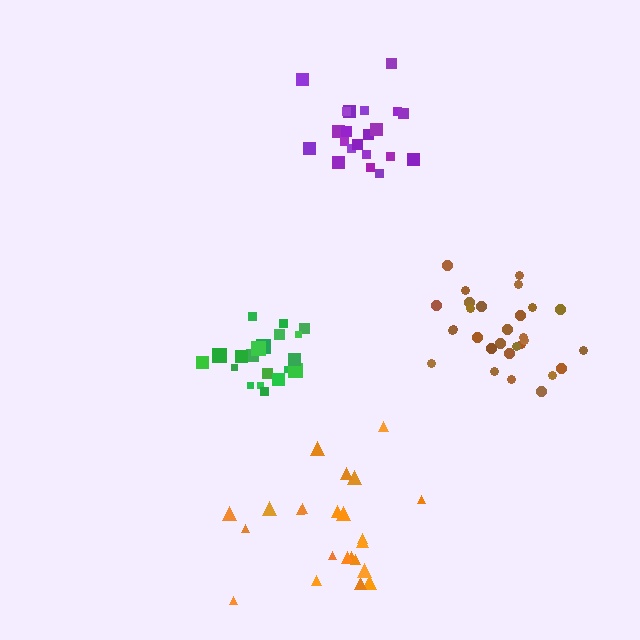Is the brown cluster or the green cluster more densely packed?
Green.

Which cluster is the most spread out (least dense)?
Orange.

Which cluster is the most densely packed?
Green.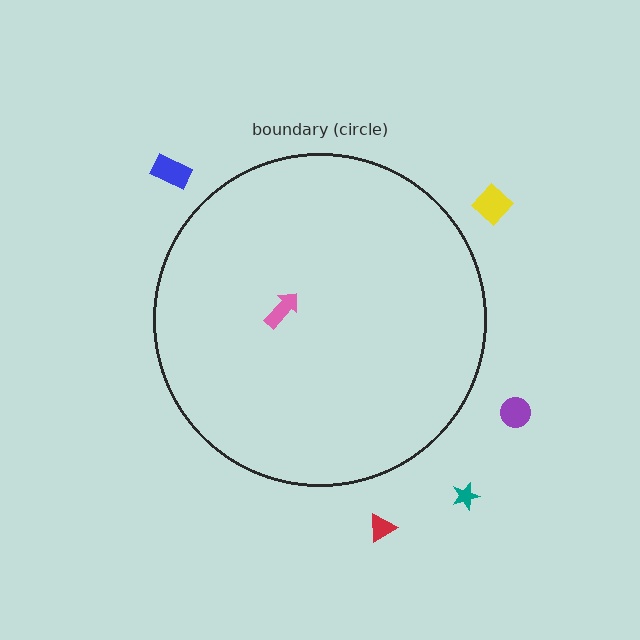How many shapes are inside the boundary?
1 inside, 5 outside.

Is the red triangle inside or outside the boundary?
Outside.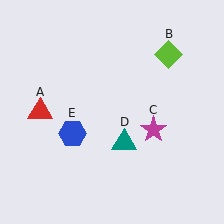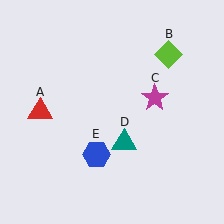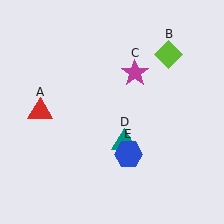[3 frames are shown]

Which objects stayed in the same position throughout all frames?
Red triangle (object A) and lime diamond (object B) and teal triangle (object D) remained stationary.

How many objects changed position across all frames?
2 objects changed position: magenta star (object C), blue hexagon (object E).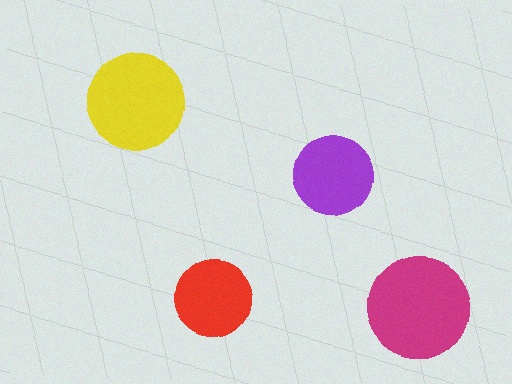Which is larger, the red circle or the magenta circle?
The magenta one.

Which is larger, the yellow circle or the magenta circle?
The magenta one.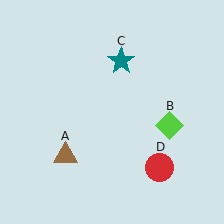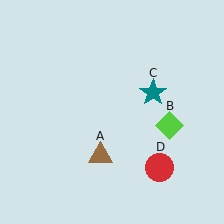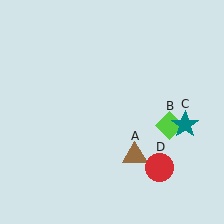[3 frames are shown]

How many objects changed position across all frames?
2 objects changed position: brown triangle (object A), teal star (object C).